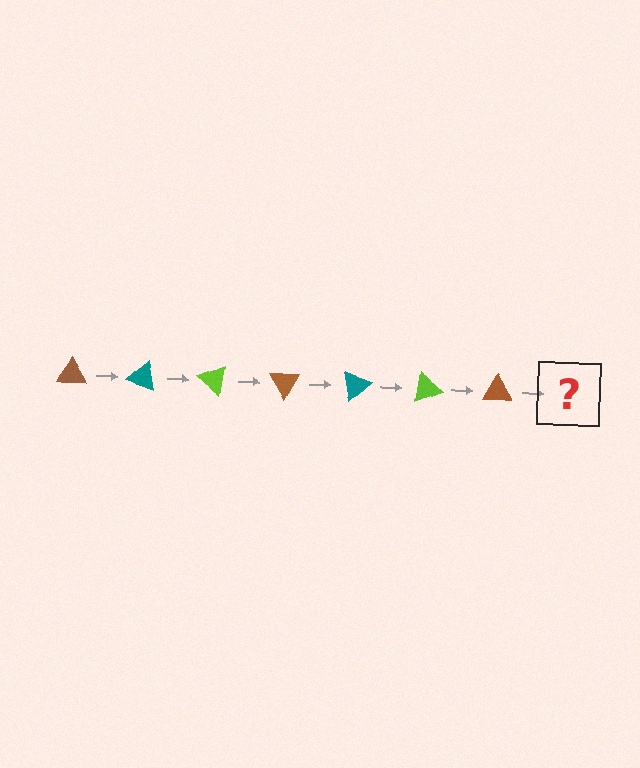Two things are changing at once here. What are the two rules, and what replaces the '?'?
The two rules are that it rotates 20 degrees each step and the color cycles through brown, teal, and lime. The '?' should be a teal triangle, rotated 140 degrees from the start.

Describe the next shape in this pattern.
It should be a teal triangle, rotated 140 degrees from the start.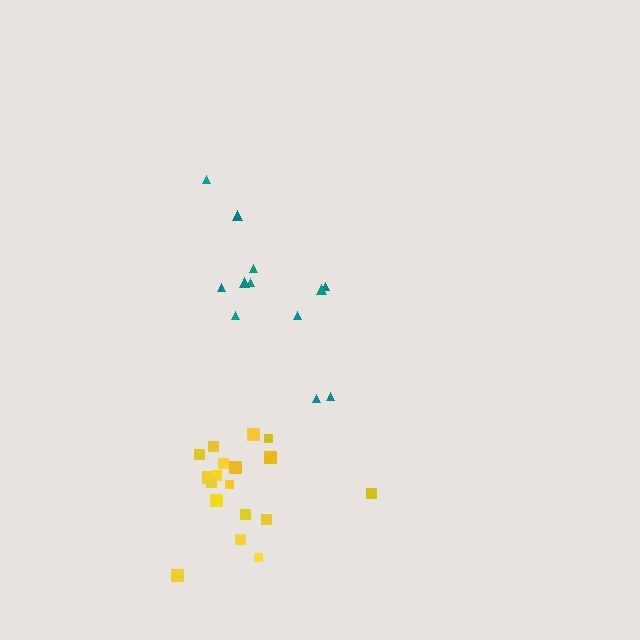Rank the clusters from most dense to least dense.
yellow, teal.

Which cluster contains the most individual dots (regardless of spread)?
Yellow (18).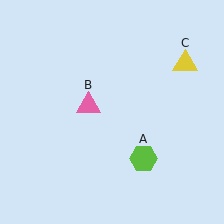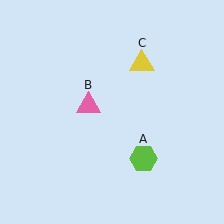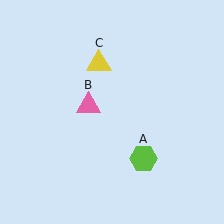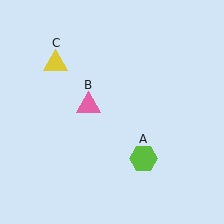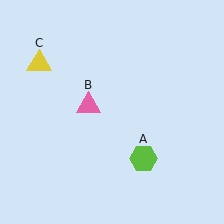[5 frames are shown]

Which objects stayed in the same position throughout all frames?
Lime hexagon (object A) and pink triangle (object B) remained stationary.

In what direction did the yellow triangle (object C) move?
The yellow triangle (object C) moved left.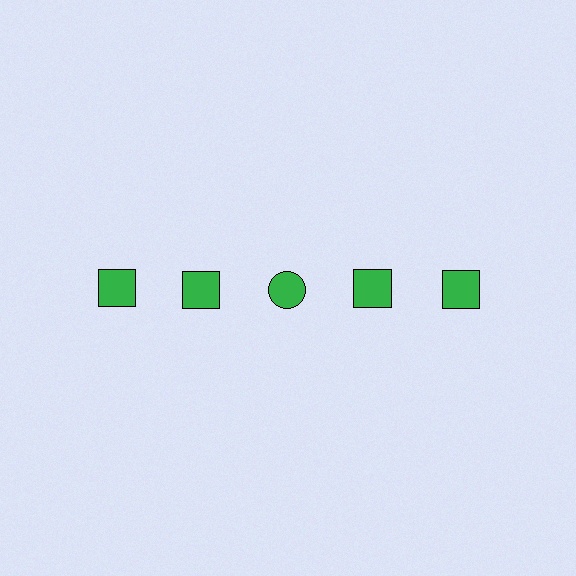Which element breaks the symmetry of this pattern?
The green circle in the top row, center column breaks the symmetry. All other shapes are green squares.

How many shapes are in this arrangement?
There are 5 shapes arranged in a grid pattern.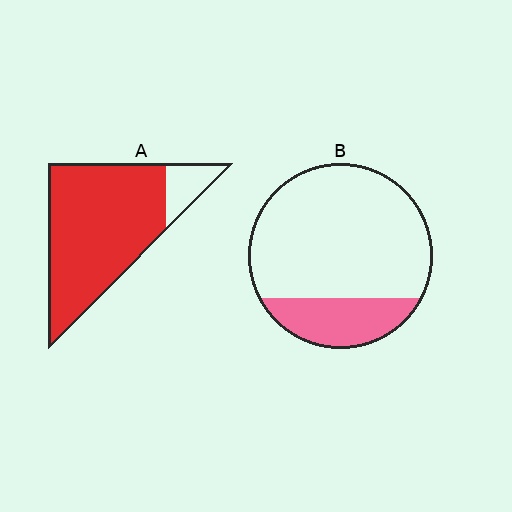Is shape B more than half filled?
No.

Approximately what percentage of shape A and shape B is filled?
A is approximately 85% and B is approximately 20%.